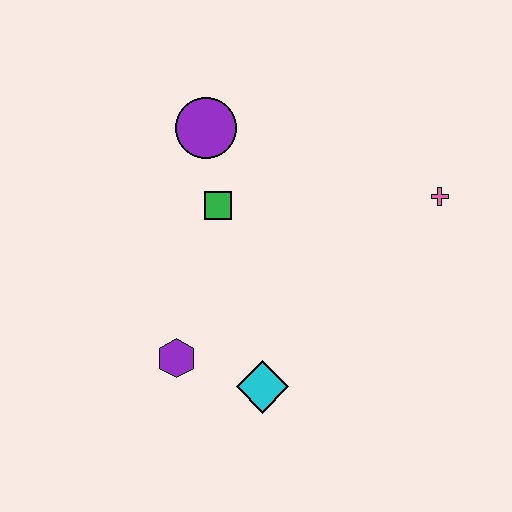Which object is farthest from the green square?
The pink cross is farthest from the green square.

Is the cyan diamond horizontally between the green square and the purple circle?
No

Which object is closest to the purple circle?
The green square is closest to the purple circle.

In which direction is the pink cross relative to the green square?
The pink cross is to the right of the green square.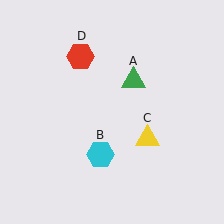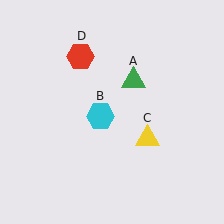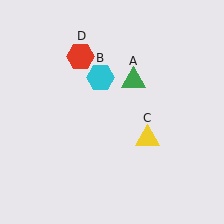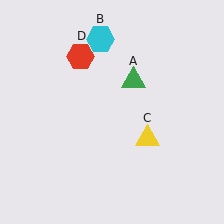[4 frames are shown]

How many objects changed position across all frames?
1 object changed position: cyan hexagon (object B).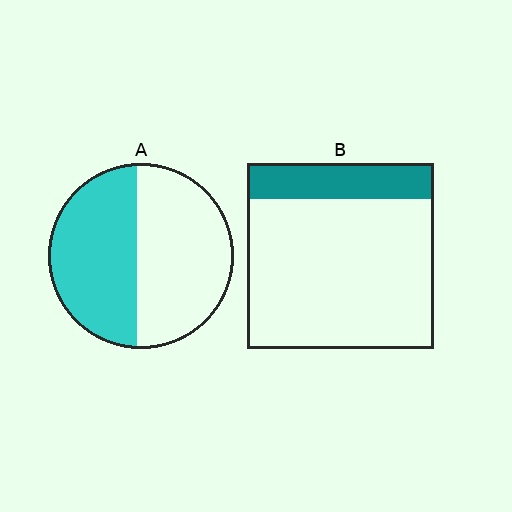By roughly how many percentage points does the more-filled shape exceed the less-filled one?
By roughly 30 percentage points (A over B).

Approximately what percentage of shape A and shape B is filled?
A is approximately 45% and B is approximately 20%.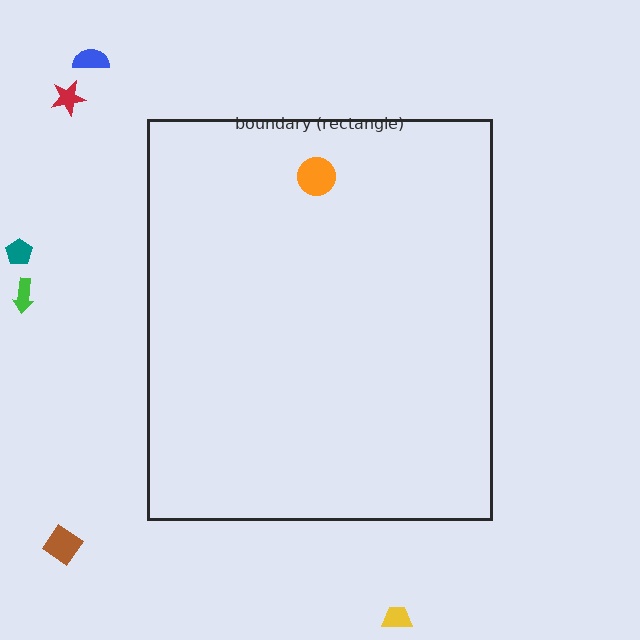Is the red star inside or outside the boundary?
Outside.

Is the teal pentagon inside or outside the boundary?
Outside.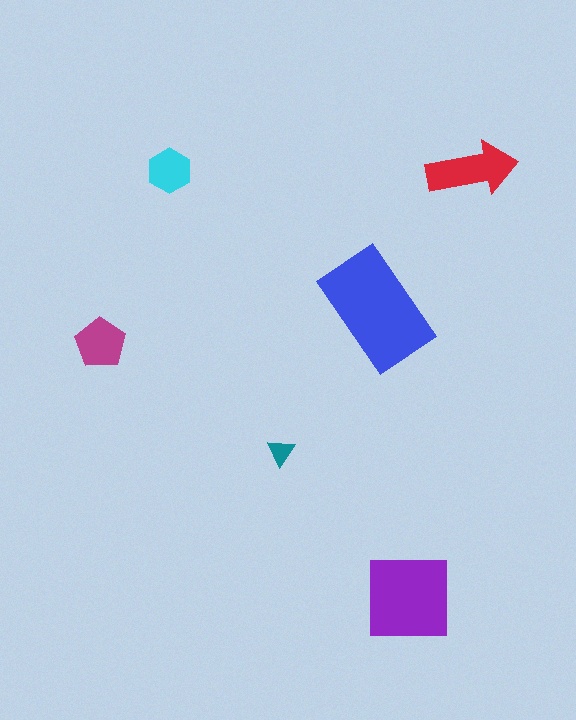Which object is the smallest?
The teal triangle.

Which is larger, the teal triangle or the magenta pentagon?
The magenta pentagon.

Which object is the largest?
The blue rectangle.